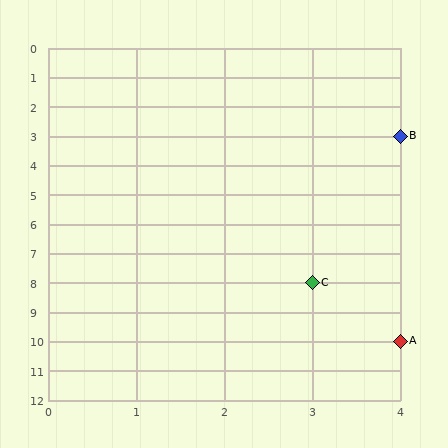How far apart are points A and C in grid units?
Points A and C are 1 column and 2 rows apart (about 2.2 grid units diagonally).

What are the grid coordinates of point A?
Point A is at grid coordinates (4, 10).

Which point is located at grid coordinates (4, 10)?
Point A is at (4, 10).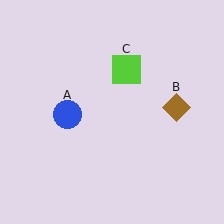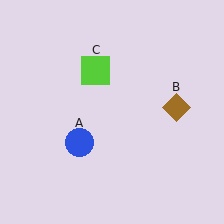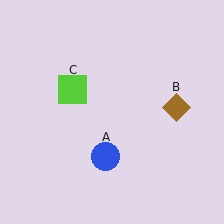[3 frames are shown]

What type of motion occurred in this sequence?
The blue circle (object A), lime square (object C) rotated counterclockwise around the center of the scene.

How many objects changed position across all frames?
2 objects changed position: blue circle (object A), lime square (object C).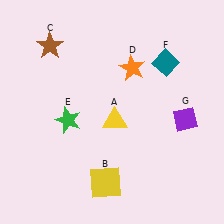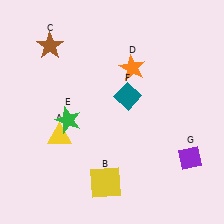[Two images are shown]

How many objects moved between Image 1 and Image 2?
3 objects moved between the two images.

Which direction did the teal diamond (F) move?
The teal diamond (F) moved left.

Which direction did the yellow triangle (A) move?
The yellow triangle (A) moved left.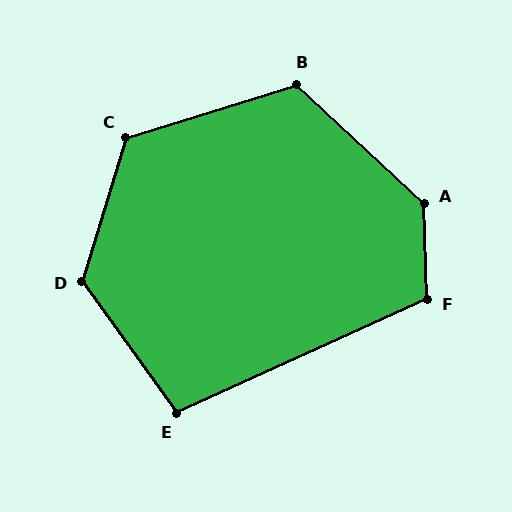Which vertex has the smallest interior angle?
E, at approximately 101 degrees.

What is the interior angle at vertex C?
Approximately 124 degrees (obtuse).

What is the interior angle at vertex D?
Approximately 127 degrees (obtuse).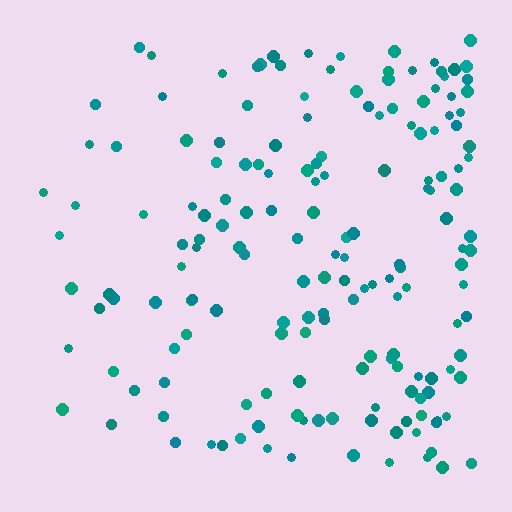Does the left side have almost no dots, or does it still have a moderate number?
Still a moderate number, just noticeably fewer than the right.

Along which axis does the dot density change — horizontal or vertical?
Horizontal.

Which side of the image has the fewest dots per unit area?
The left.